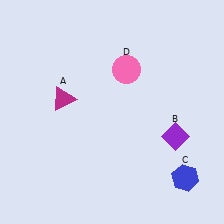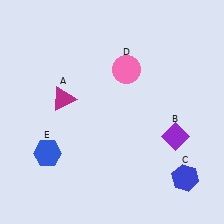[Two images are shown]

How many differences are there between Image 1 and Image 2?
There is 1 difference between the two images.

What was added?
A blue hexagon (E) was added in Image 2.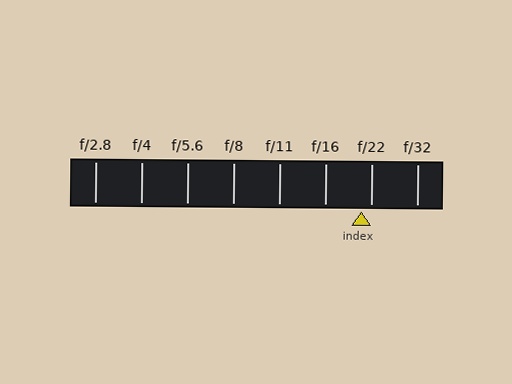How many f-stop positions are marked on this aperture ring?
There are 8 f-stop positions marked.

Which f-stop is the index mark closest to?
The index mark is closest to f/22.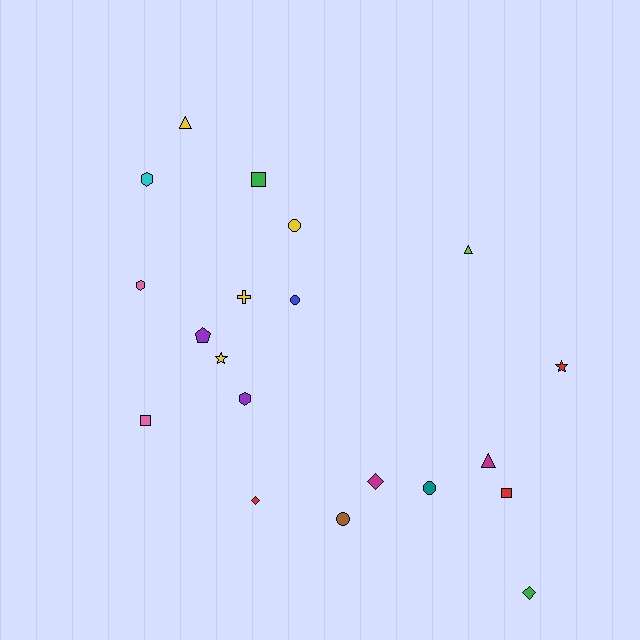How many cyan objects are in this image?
There is 1 cyan object.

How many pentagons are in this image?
There is 1 pentagon.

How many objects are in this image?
There are 20 objects.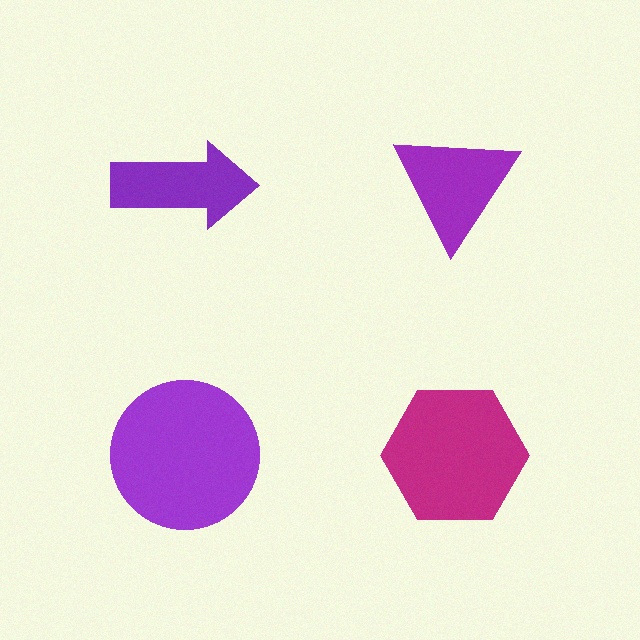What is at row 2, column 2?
A magenta hexagon.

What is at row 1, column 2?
A purple triangle.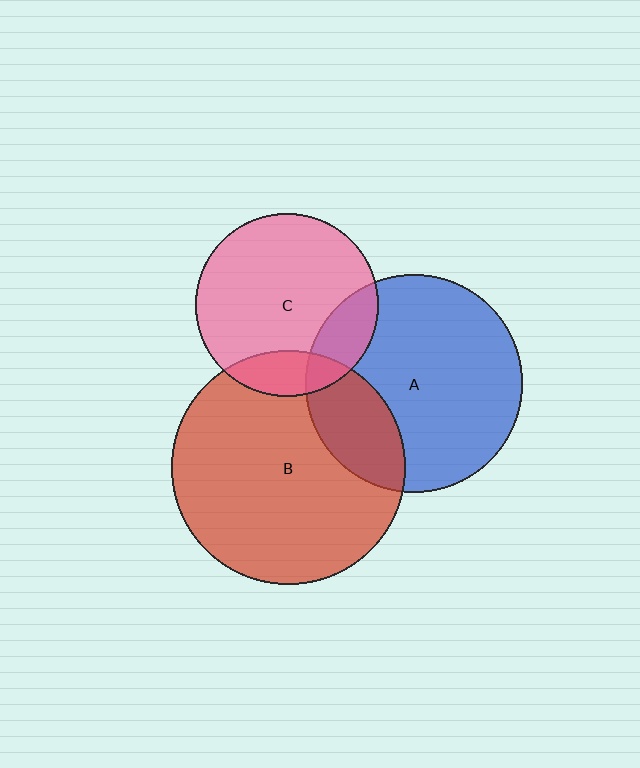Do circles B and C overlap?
Yes.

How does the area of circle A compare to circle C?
Approximately 1.4 times.